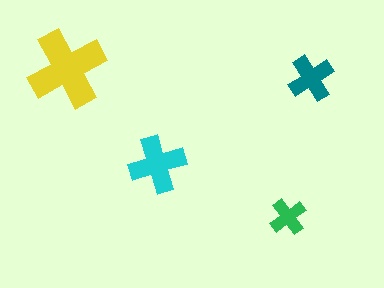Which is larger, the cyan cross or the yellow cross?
The yellow one.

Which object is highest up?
The yellow cross is topmost.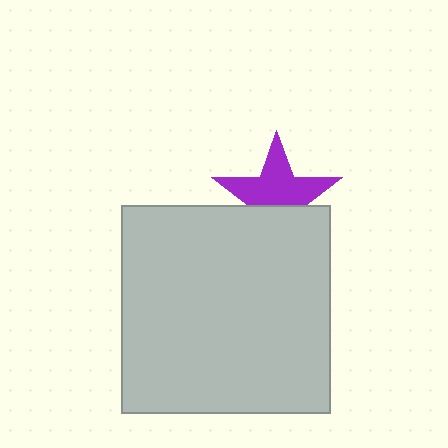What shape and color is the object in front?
The object in front is a light gray square.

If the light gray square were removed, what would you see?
You would see the complete purple star.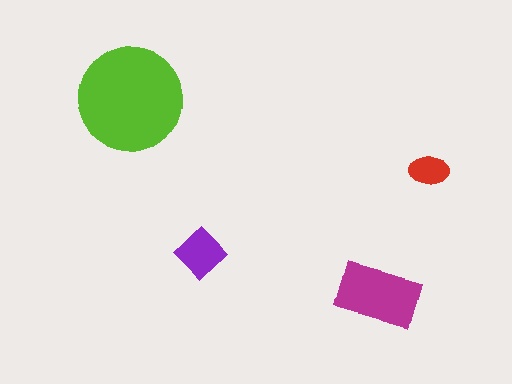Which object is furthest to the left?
The lime circle is leftmost.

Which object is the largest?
The lime circle.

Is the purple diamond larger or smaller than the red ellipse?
Larger.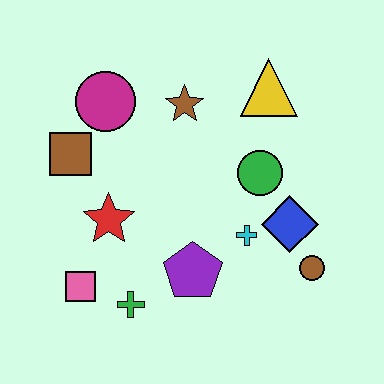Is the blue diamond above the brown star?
No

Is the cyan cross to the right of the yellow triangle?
No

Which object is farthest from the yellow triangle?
The pink square is farthest from the yellow triangle.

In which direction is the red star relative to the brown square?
The red star is below the brown square.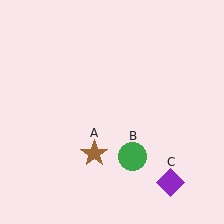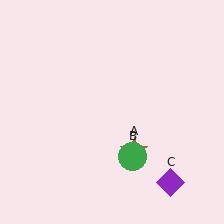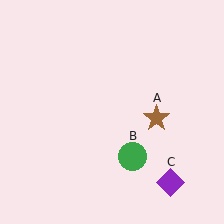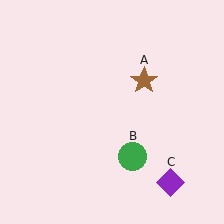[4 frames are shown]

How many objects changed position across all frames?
1 object changed position: brown star (object A).